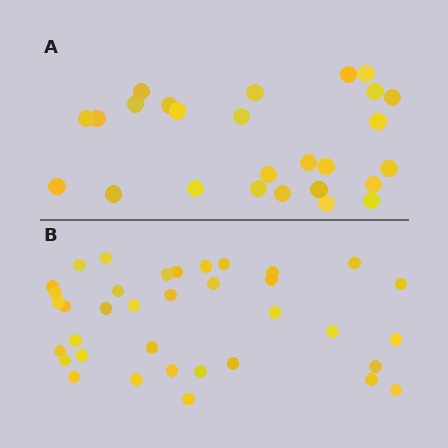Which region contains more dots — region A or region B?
Region B (the bottom region) has more dots.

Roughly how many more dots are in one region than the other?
Region B has roughly 10 or so more dots than region A.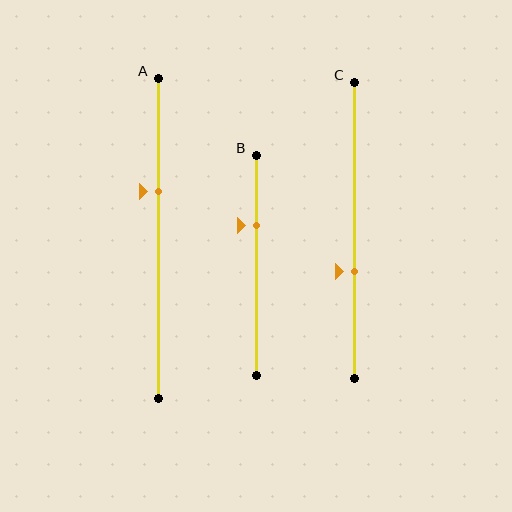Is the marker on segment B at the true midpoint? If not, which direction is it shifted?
No, the marker on segment B is shifted upward by about 18% of the segment length.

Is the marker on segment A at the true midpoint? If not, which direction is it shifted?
No, the marker on segment A is shifted upward by about 15% of the segment length.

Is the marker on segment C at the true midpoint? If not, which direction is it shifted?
No, the marker on segment C is shifted downward by about 14% of the segment length.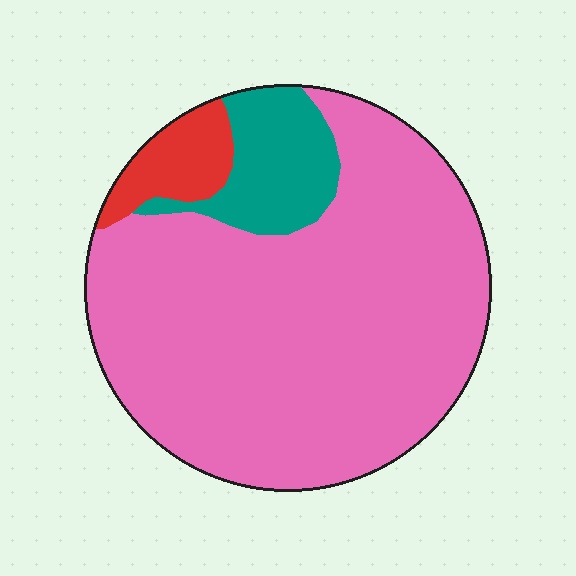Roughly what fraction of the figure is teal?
Teal covers roughly 10% of the figure.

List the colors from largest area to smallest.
From largest to smallest: pink, teal, red.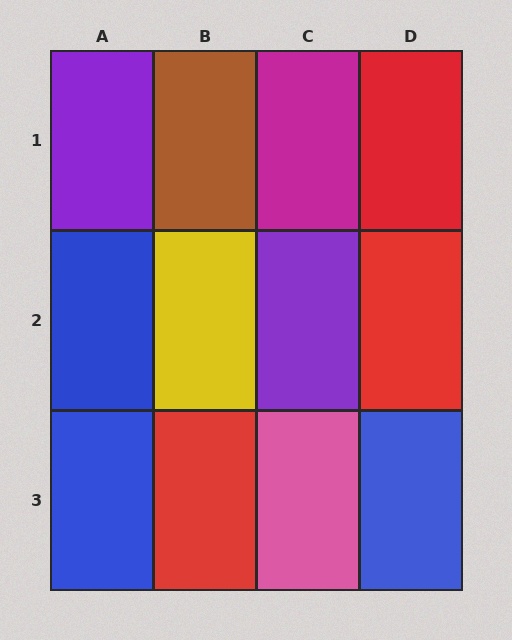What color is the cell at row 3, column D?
Blue.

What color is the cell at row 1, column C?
Magenta.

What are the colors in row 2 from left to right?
Blue, yellow, purple, red.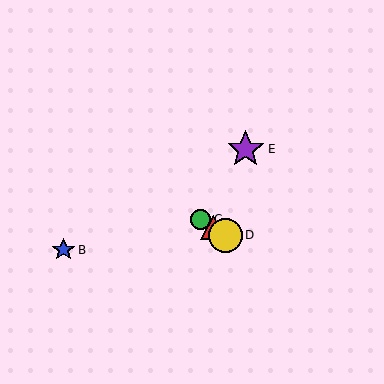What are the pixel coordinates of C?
Object C is at (201, 219).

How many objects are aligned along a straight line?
3 objects (A, C, D) are aligned along a straight line.